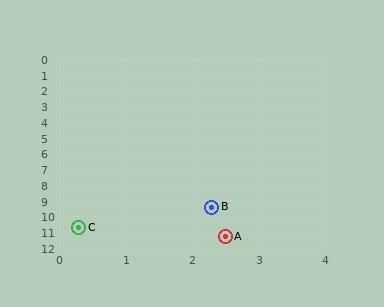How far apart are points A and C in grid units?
Points A and C are about 2.3 grid units apart.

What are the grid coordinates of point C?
Point C is at approximately (0.3, 10.7).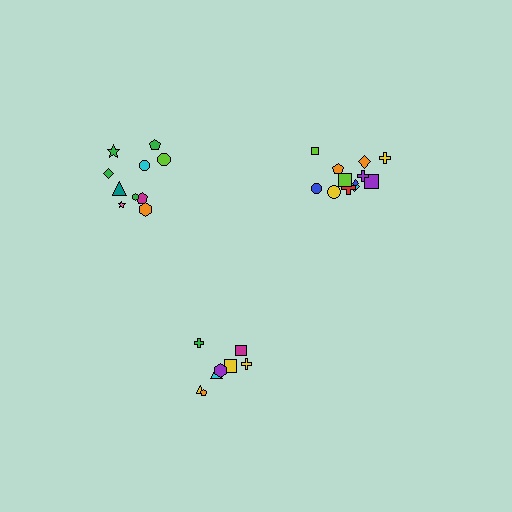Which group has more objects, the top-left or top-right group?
The top-right group.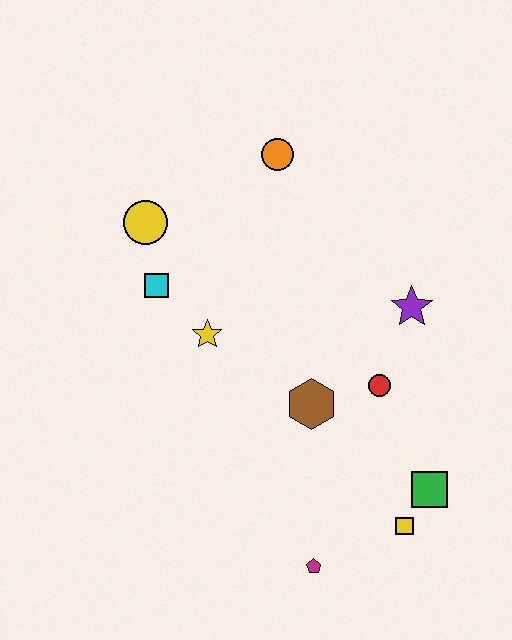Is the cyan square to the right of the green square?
No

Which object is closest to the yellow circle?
The cyan square is closest to the yellow circle.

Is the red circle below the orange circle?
Yes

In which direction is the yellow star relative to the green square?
The yellow star is to the left of the green square.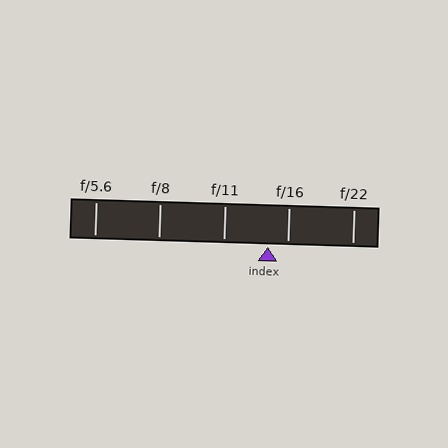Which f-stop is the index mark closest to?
The index mark is closest to f/16.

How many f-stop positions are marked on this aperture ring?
There are 5 f-stop positions marked.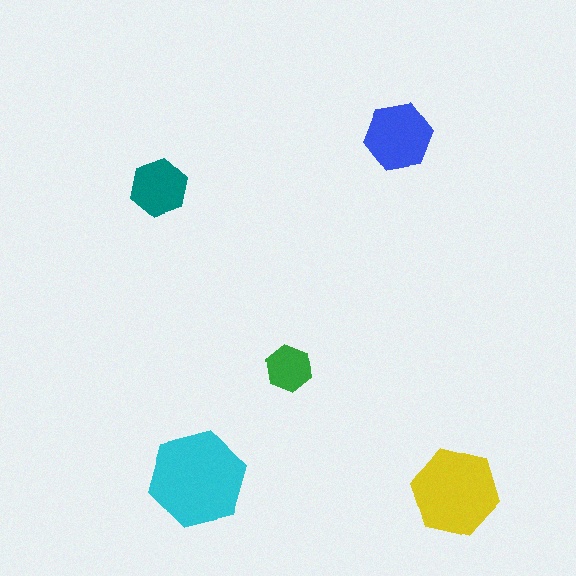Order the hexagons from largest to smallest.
the cyan one, the yellow one, the blue one, the teal one, the green one.